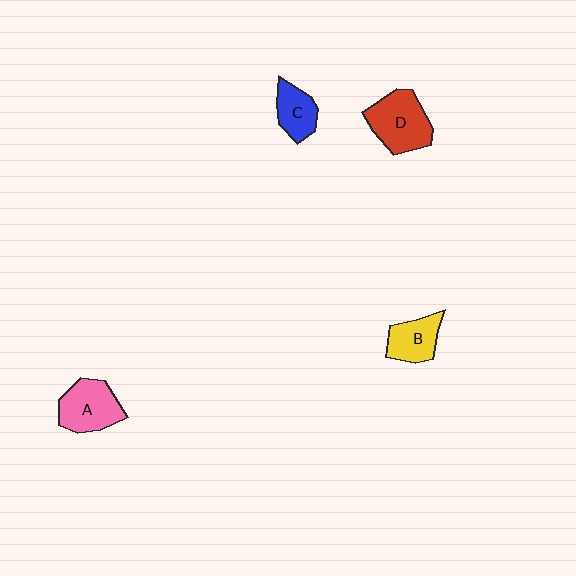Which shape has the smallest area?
Shape C (blue).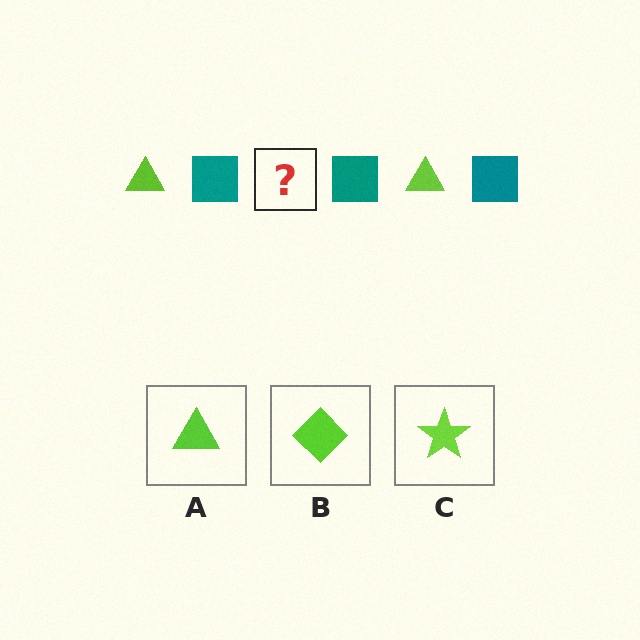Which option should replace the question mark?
Option A.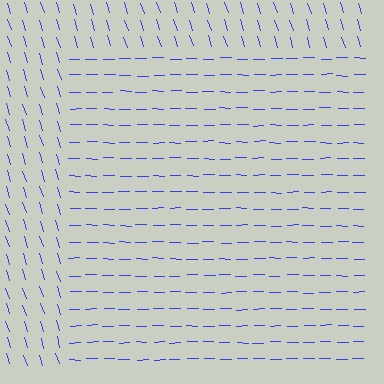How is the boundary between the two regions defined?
The boundary is defined purely by a change in line orientation (approximately 72 degrees difference). All lines are the same color and thickness.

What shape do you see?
I see a rectangle.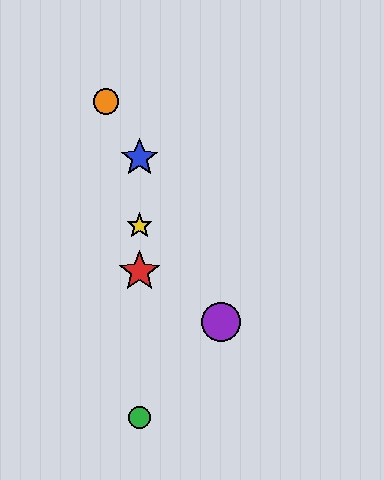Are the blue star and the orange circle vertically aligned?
No, the blue star is at x≈139 and the orange circle is at x≈106.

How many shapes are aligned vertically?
4 shapes (the red star, the blue star, the green circle, the yellow star) are aligned vertically.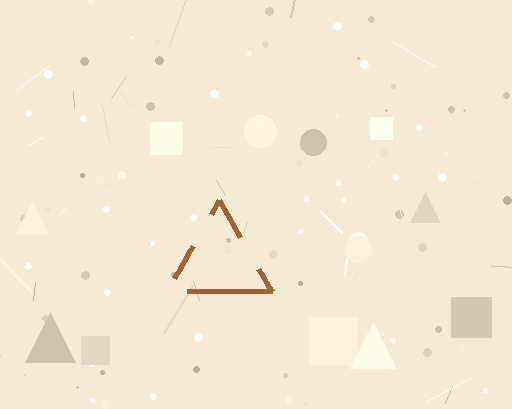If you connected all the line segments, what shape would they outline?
They would outline a triangle.